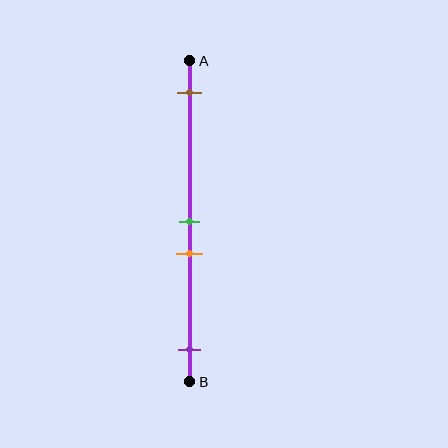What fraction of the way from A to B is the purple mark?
The purple mark is approximately 90% (0.9) of the way from A to B.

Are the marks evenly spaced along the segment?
No, the marks are not evenly spaced.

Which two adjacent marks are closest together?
The green and orange marks are the closest adjacent pair.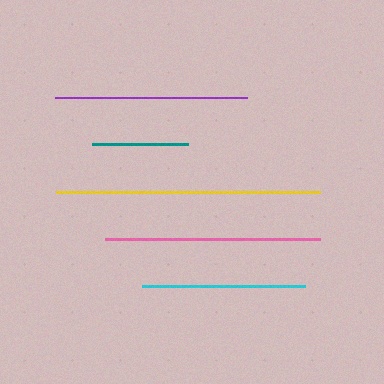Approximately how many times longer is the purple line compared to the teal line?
The purple line is approximately 2.0 times the length of the teal line.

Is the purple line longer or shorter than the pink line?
The pink line is longer than the purple line.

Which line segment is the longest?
The yellow line is the longest at approximately 264 pixels.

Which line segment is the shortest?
The teal line is the shortest at approximately 96 pixels.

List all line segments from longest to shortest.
From longest to shortest: yellow, pink, purple, cyan, teal.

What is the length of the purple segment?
The purple segment is approximately 192 pixels long.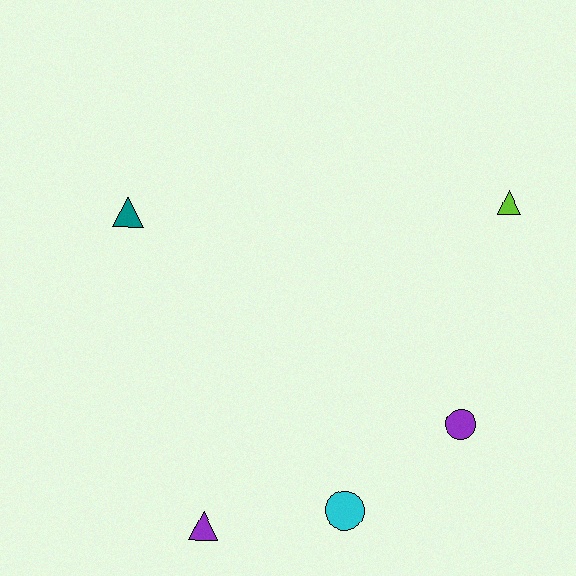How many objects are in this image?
There are 5 objects.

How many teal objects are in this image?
There is 1 teal object.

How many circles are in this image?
There are 2 circles.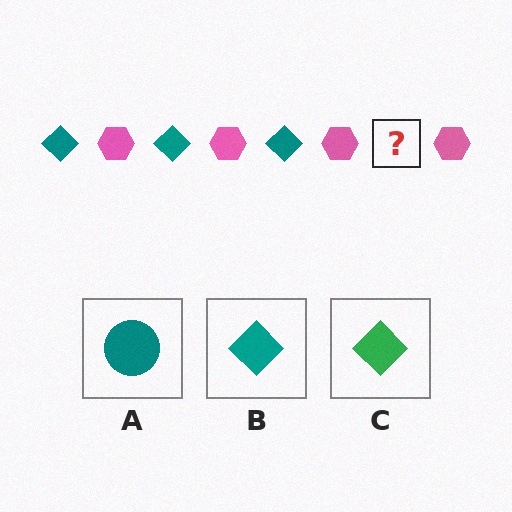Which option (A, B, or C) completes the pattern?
B.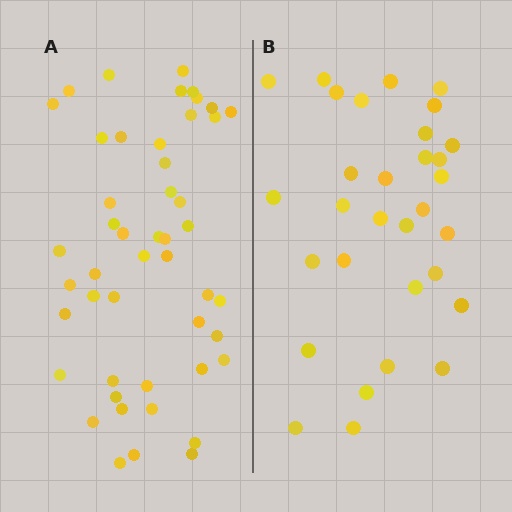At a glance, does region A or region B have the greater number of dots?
Region A (the left region) has more dots.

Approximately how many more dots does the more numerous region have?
Region A has approximately 15 more dots than region B.